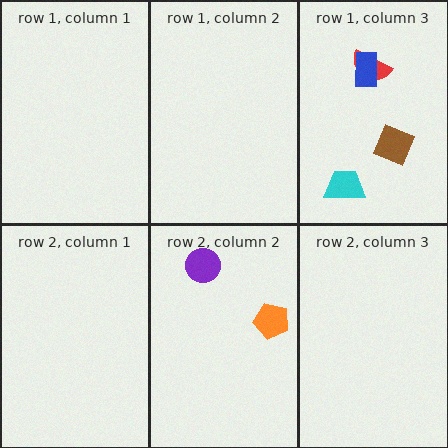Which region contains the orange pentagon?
The row 2, column 2 region.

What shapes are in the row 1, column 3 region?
The red semicircle, the blue rectangle, the brown diamond, the cyan trapezoid.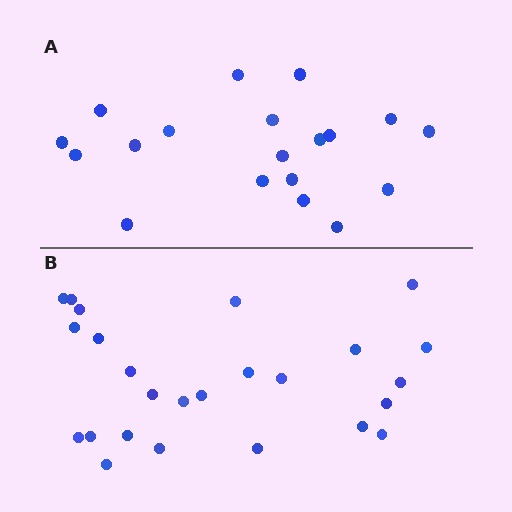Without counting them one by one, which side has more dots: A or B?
Region B (the bottom region) has more dots.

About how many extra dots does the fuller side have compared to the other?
Region B has about 6 more dots than region A.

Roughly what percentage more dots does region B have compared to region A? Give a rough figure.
About 30% more.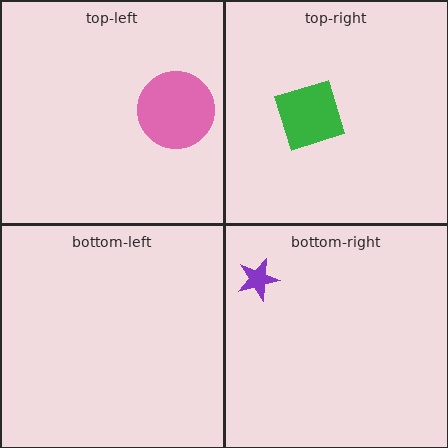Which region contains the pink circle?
The top-left region.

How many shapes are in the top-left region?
1.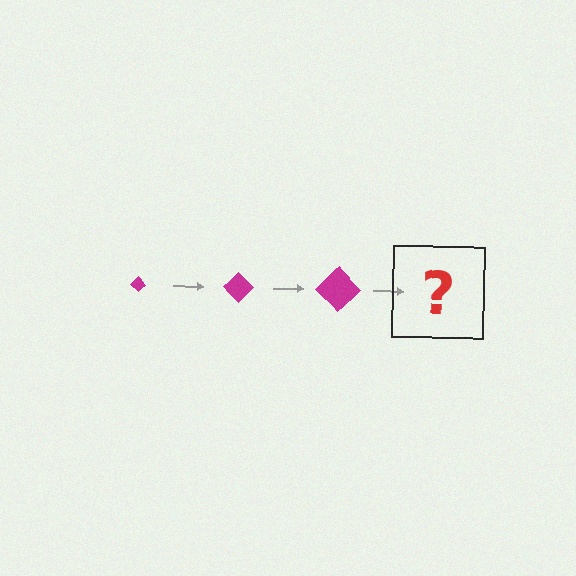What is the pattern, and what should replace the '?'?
The pattern is that the diamond gets progressively larger each step. The '?' should be a magenta diamond, larger than the previous one.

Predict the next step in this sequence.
The next step is a magenta diamond, larger than the previous one.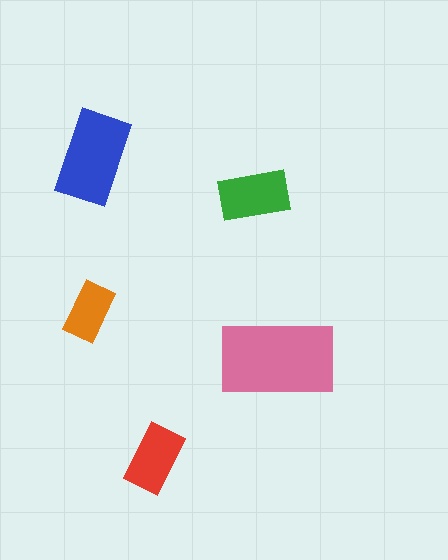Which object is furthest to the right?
The pink rectangle is rightmost.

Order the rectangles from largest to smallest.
the pink one, the blue one, the green one, the red one, the orange one.